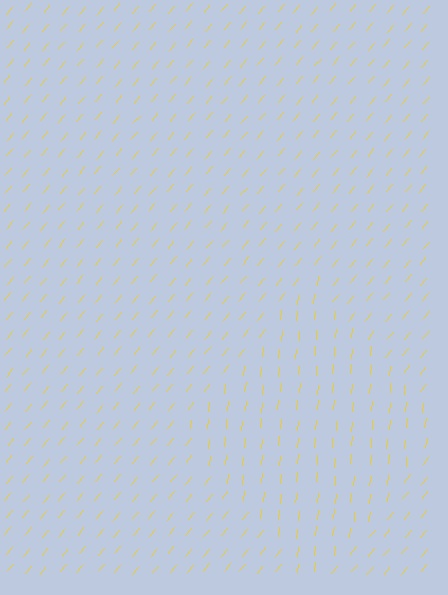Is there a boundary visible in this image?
Yes, there is a texture boundary formed by a change in line orientation.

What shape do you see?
I see a diamond.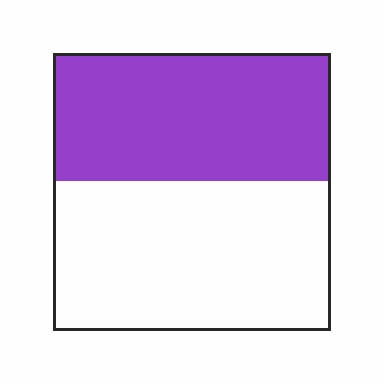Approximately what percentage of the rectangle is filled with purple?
Approximately 45%.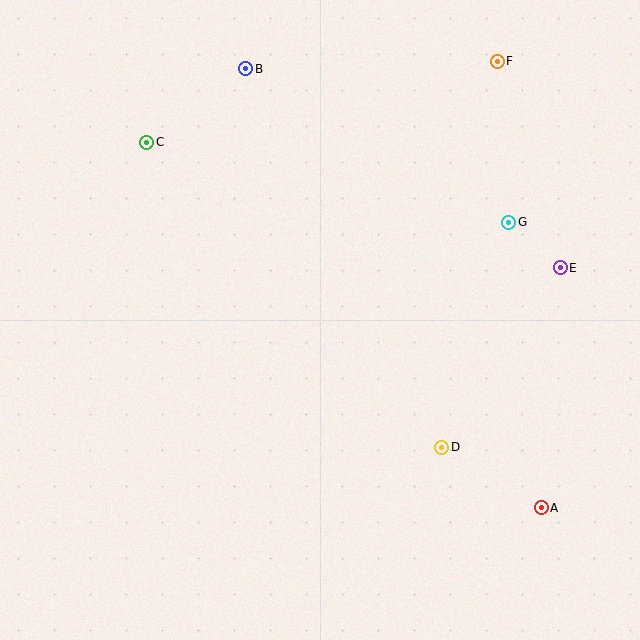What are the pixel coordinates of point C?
Point C is at (147, 142).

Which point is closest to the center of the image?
Point D at (442, 447) is closest to the center.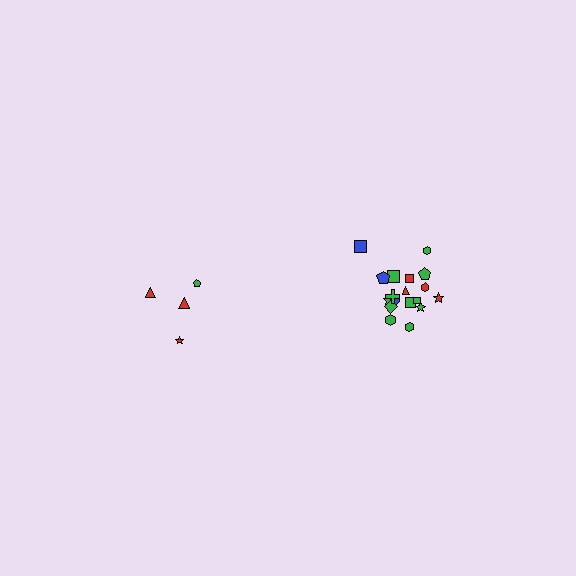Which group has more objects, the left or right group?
The right group.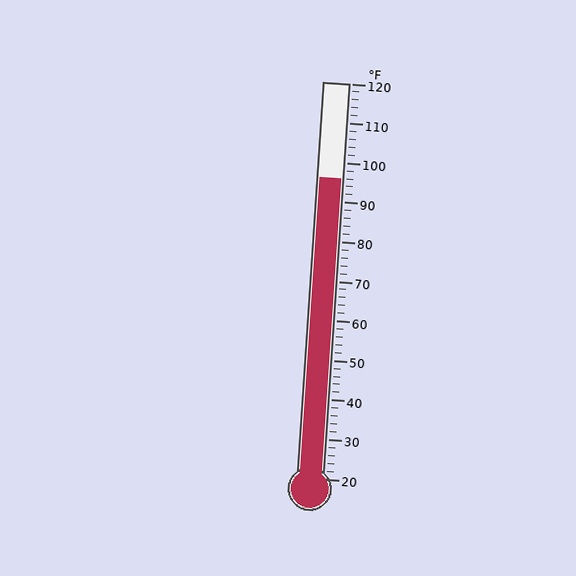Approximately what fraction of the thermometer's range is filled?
The thermometer is filled to approximately 75% of its range.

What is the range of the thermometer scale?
The thermometer scale ranges from 20°F to 120°F.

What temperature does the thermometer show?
The thermometer shows approximately 96°F.